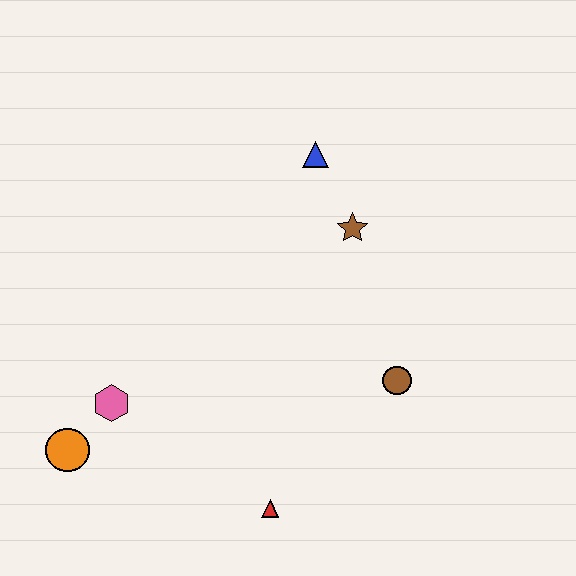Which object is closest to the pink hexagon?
The orange circle is closest to the pink hexagon.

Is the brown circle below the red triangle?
No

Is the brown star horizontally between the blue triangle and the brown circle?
Yes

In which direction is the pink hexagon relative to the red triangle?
The pink hexagon is to the left of the red triangle.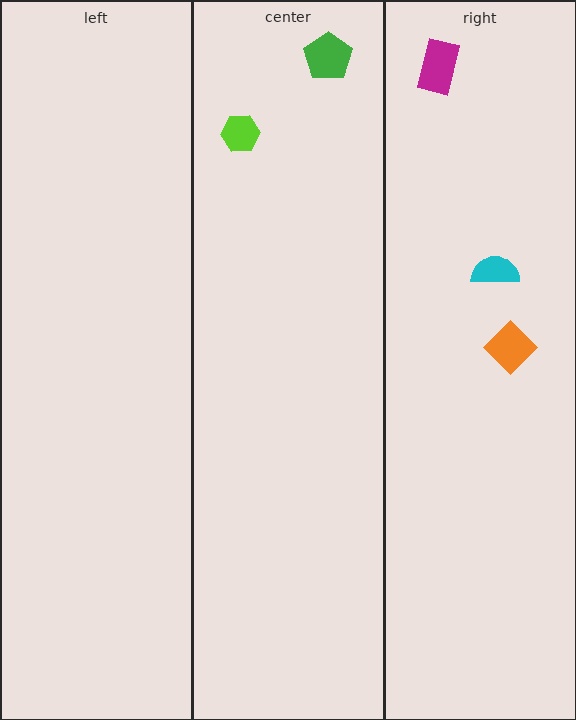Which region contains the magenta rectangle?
The right region.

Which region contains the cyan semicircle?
The right region.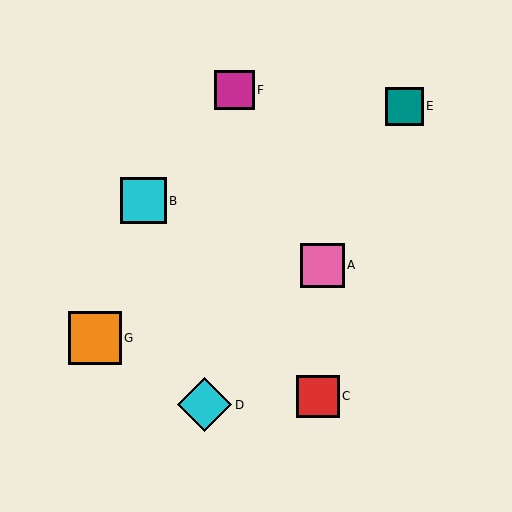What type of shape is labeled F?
Shape F is a magenta square.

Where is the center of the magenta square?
The center of the magenta square is at (234, 90).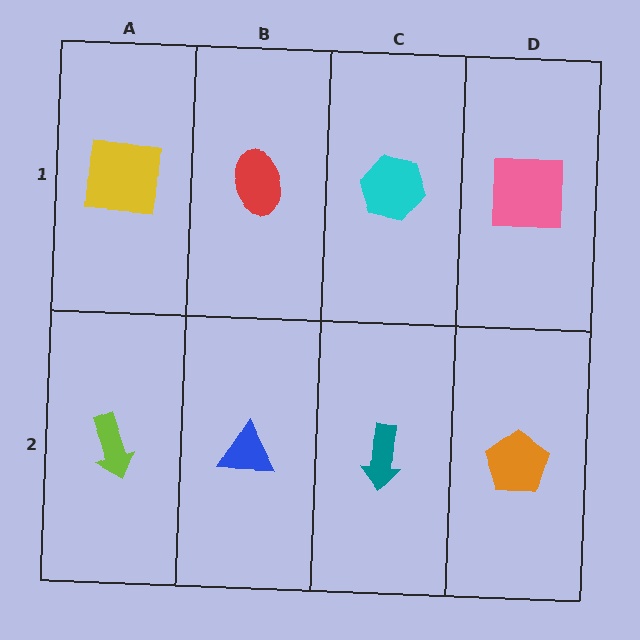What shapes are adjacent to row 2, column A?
A yellow square (row 1, column A), a blue triangle (row 2, column B).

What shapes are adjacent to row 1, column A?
A lime arrow (row 2, column A), a red ellipse (row 1, column B).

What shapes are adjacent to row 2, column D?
A pink square (row 1, column D), a teal arrow (row 2, column C).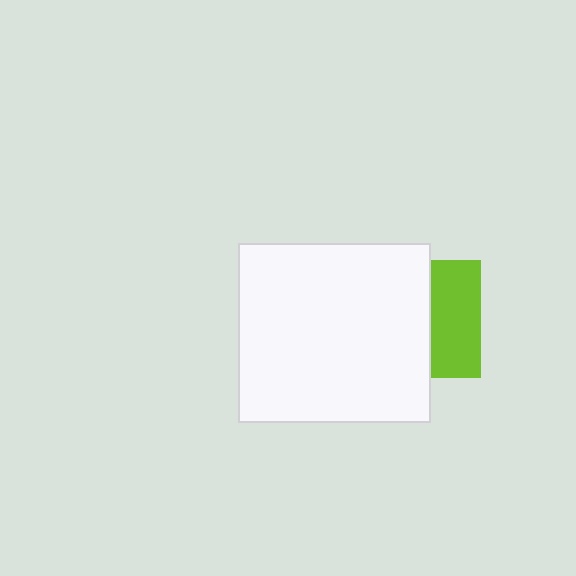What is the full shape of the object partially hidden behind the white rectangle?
The partially hidden object is a lime square.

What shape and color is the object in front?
The object in front is a white rectangle.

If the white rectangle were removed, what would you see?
You would see the complete lime square.